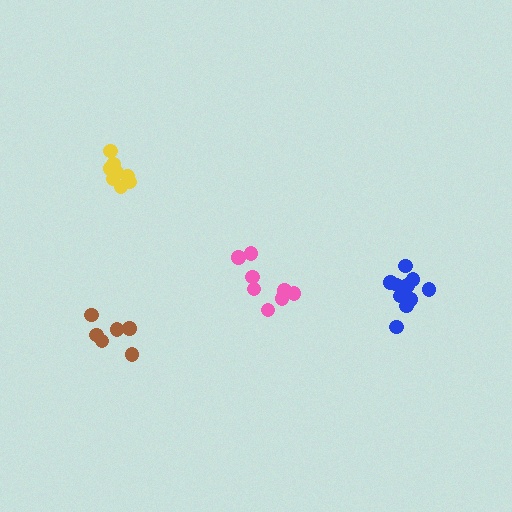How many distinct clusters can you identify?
There are 4 distinct clusters.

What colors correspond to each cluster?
The clusters are colored: brown, blue, yellow, pink.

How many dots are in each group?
Group 1: 6 dots, Group 2: 10 dots, Group 3: 8 dots, Group 4: 8 dots (32 total).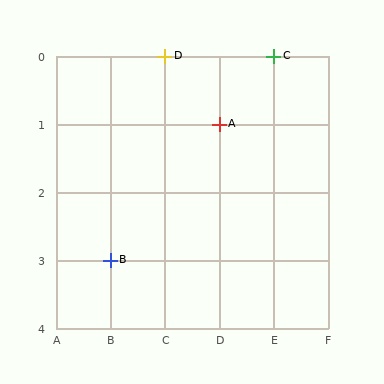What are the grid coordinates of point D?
Point D is at grid coordinates (C, 0).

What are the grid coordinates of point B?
Point B is at grid coordinates (B, 3).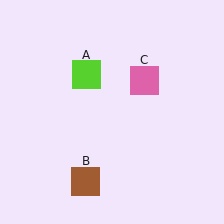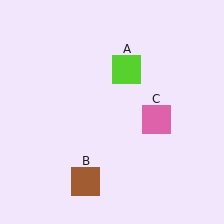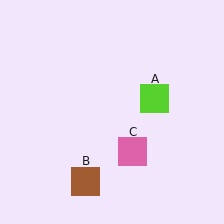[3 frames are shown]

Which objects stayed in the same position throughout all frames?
Brown square (object B) remained stationary.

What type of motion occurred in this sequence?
The lime square (object A), pink square (object C) rotated clockwise around the center of the scene.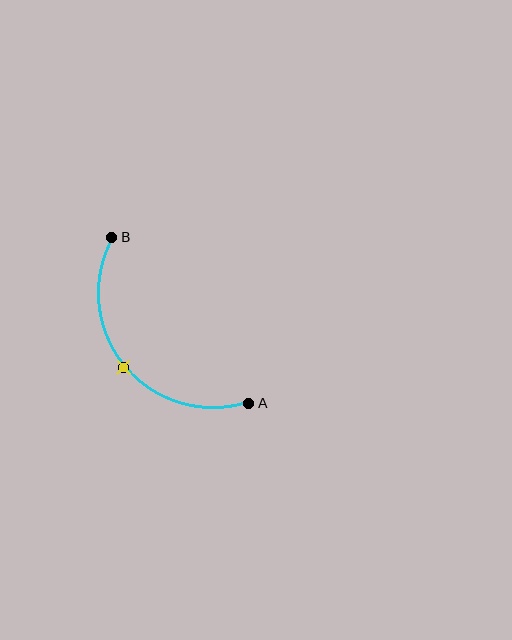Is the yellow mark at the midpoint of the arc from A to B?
Yes. The yellow mark lies on the arc at equal arc-length from both A and B — it is the arc midpoint.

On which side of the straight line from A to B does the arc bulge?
The arc bulges below and to the left of the straight line connecting A and B.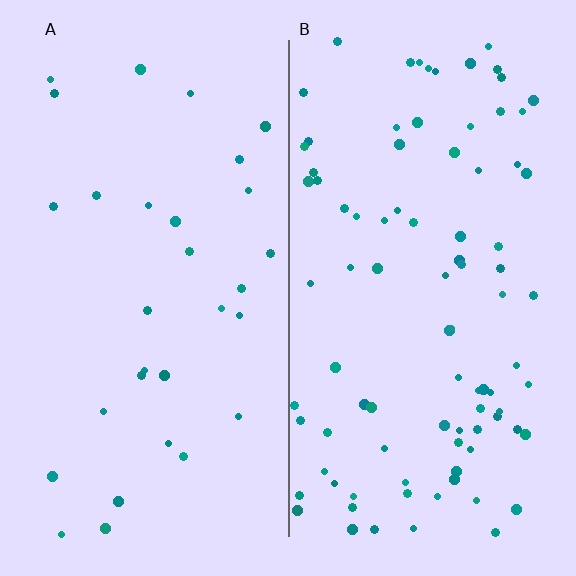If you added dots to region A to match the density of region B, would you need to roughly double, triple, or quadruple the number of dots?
Approximately triple.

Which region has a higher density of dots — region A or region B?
B (the right).